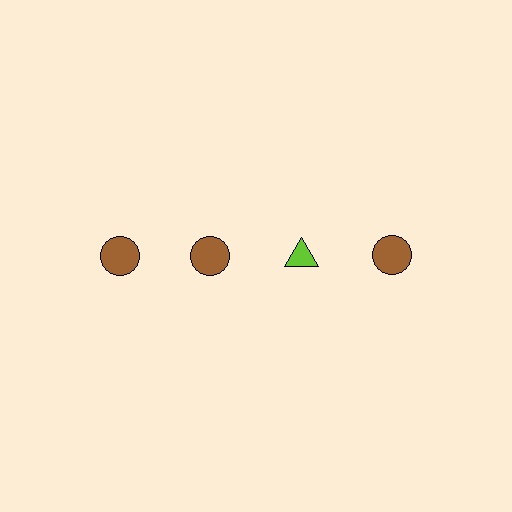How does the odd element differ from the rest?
It differs in both color (lime instead of brown) and shape (triangle instead of circle).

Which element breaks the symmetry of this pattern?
The lime triangle in the top row, center column breaks the symmetry. All other shapes are brown circles.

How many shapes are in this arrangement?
There are 4 shapes arranged in a grid pattern.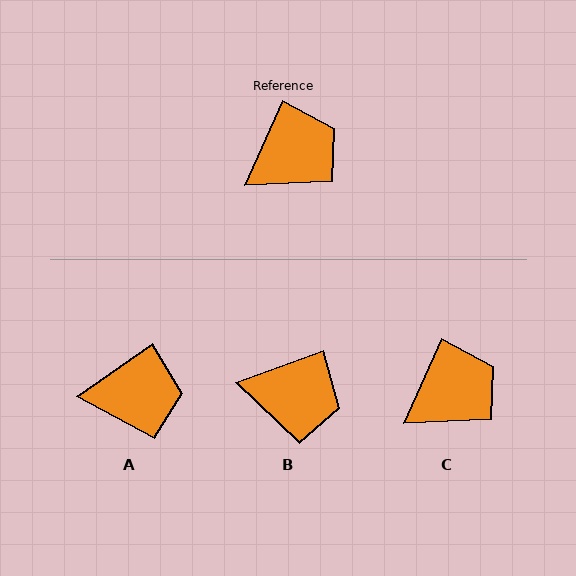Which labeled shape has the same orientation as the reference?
C.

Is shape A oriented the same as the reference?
No, it is off by about 30 degrees.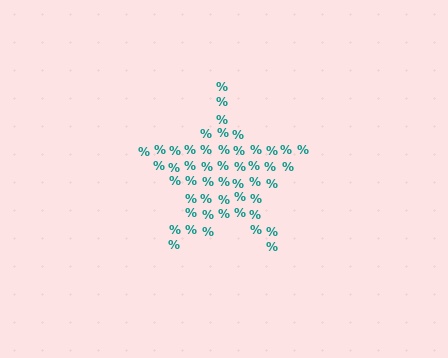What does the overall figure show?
The overall figure shows a star.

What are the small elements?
The small elements are percent signs.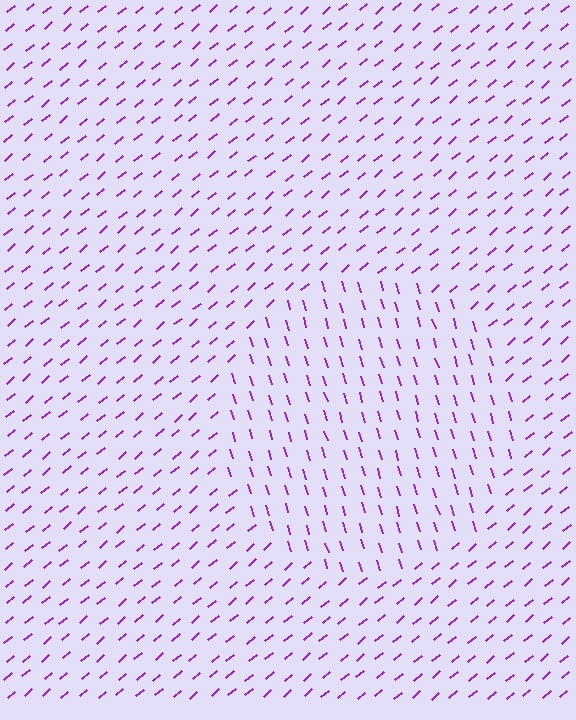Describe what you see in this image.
The image is filled with small purple line segments. A circle region in the image has lines oriented differently from the surrounding lines, creating a visible texture boundary.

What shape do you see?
I see a circle.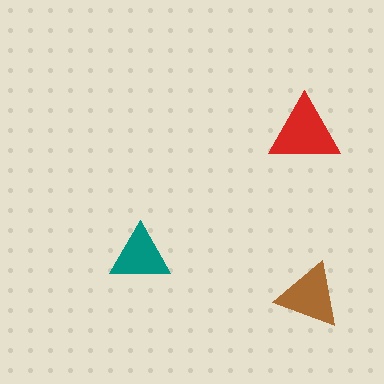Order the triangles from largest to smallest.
the red one, the brown one, the teal one.